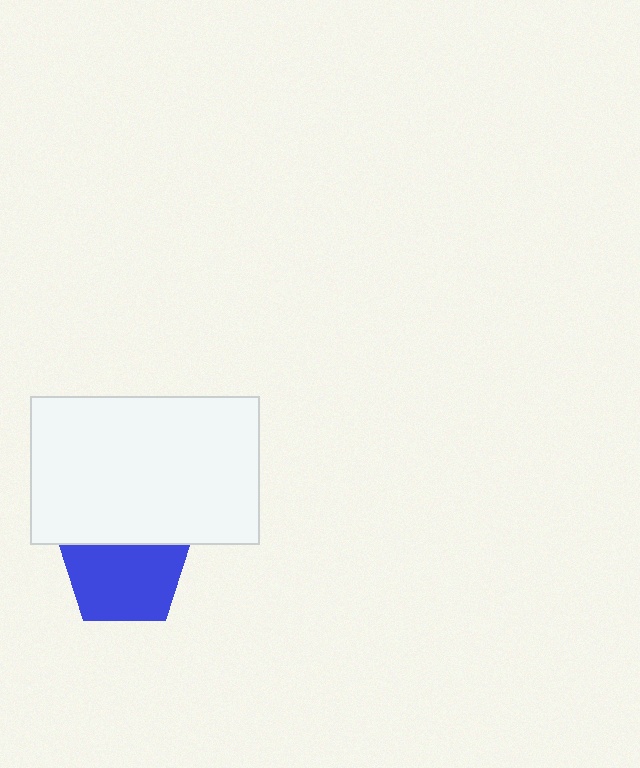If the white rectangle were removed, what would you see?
You would see the complete blue pentagon.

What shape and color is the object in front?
The object in front is a white rectangle.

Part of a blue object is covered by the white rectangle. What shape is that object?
It is a pentagon.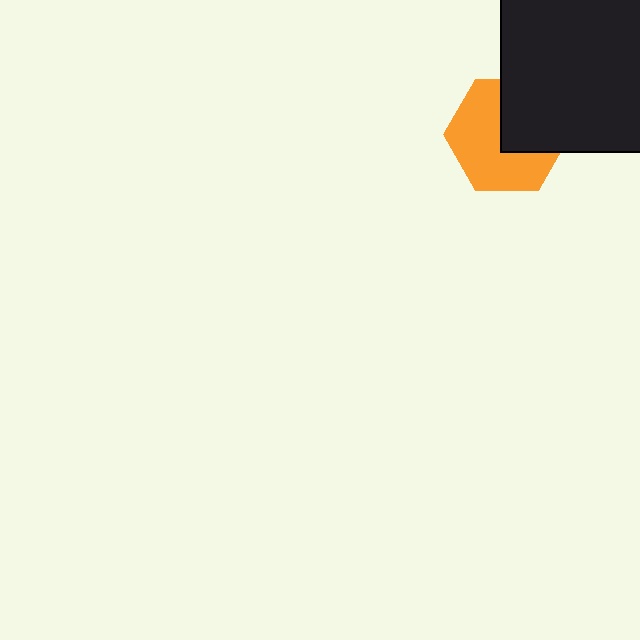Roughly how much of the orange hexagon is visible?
About half of it is visible (roughly 60%).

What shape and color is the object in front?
The object in front is a black rectangle.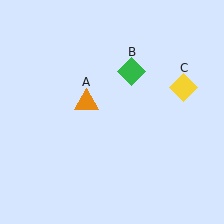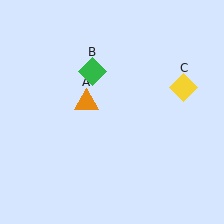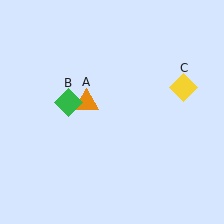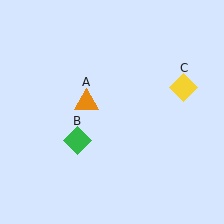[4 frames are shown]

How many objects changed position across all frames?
1 object changed position: green diamond (object B).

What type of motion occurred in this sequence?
The green diamond (object B) rotated counterclockwise around the center of the scene.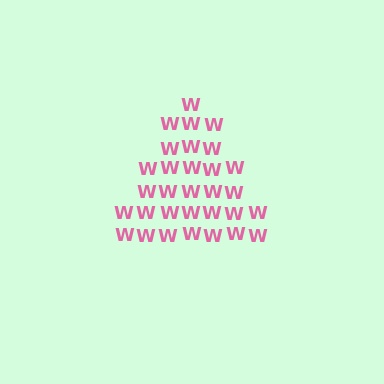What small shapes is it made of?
It is made of small letter W's.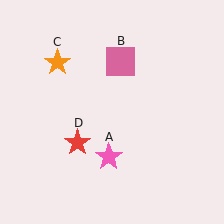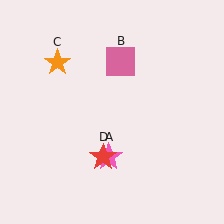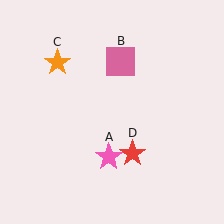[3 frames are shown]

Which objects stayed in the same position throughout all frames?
Pink star (object A) and pink square (object B) and orange star (object C) remained stationary.